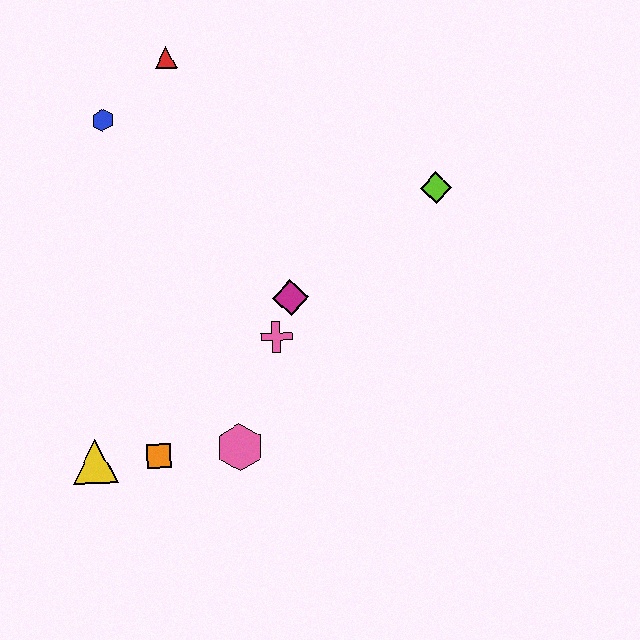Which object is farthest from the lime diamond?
The yellow triangle is farthest from the lime diamond.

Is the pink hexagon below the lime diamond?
Yes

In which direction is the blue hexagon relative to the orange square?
The blue hexagon is above the orange square.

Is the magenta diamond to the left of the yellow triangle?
No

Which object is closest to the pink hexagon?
The orange square is closest to the pink hexagon.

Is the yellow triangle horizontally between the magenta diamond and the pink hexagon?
No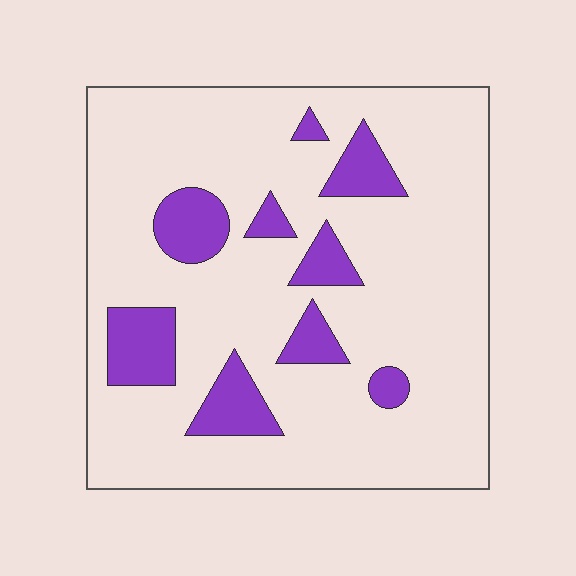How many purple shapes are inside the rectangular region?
9.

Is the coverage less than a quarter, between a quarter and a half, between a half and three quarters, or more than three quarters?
Less than a quarter.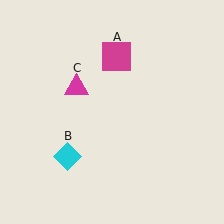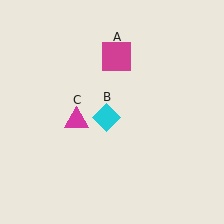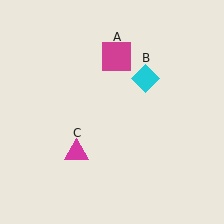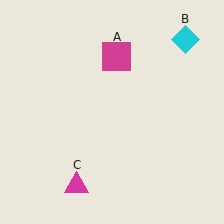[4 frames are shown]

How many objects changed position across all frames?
2 objects changed position: cyan diamond (object B), magenta triangle (object C).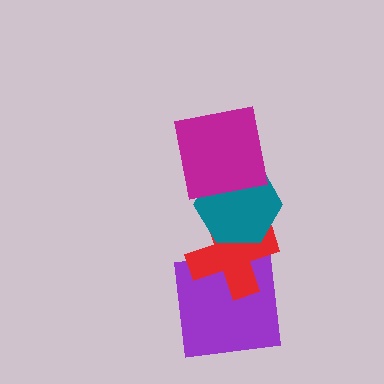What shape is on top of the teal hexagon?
The magenta square is on top of the teal hexagon.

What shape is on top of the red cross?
The teal hexagon is on top of the red cross.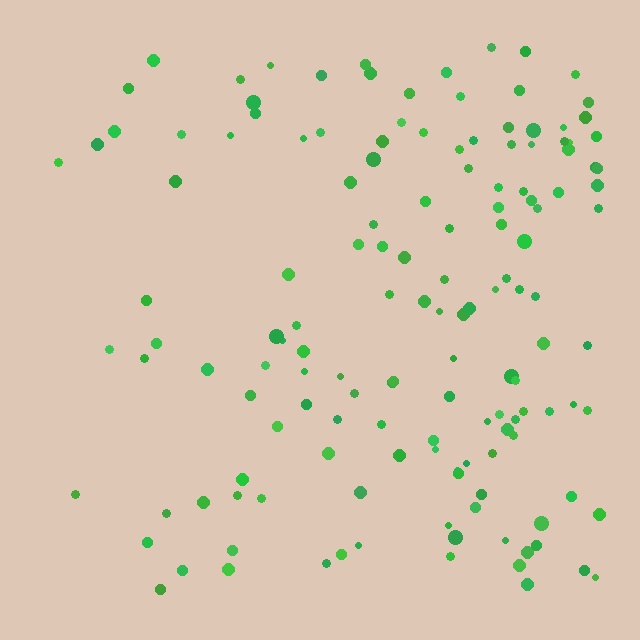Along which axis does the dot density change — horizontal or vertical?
Horizontal.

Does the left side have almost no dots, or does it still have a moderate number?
Still a moderate number, just noticeably fewer than the right.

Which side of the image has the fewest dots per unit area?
The left.